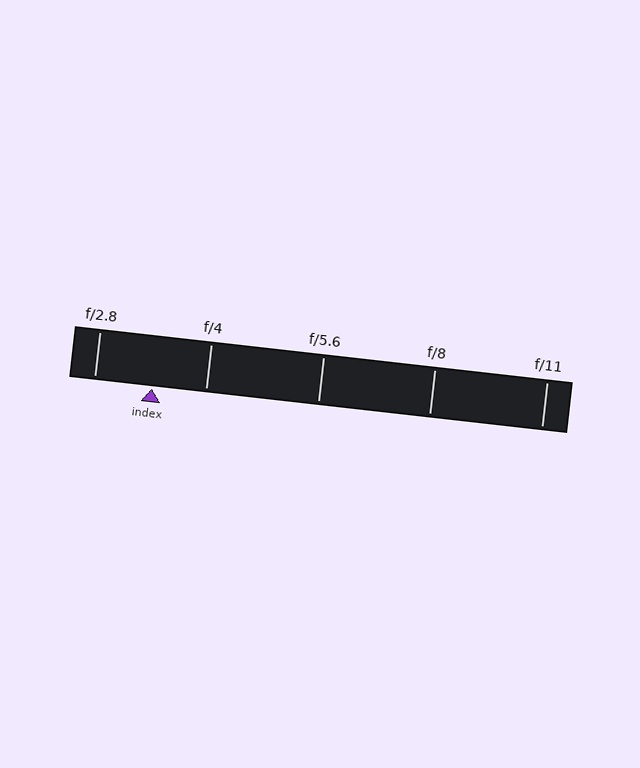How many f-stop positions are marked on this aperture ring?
There are 5 f-stop positions marked.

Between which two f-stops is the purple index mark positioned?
The index mark is between f/2.8 and f/4.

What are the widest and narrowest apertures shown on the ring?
The widest aperture shown is f/2.8 and the narrowest is f/11.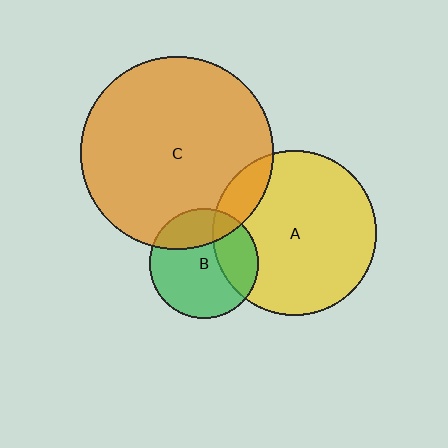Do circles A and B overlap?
Yes.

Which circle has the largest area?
Circle C (orange).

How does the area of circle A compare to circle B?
Approximately 2.3 times.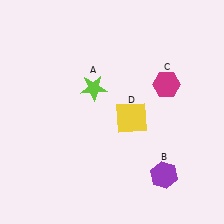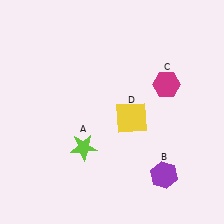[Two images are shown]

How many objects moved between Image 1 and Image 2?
1 object moved between the two images.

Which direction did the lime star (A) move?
The lime star (A) moved down.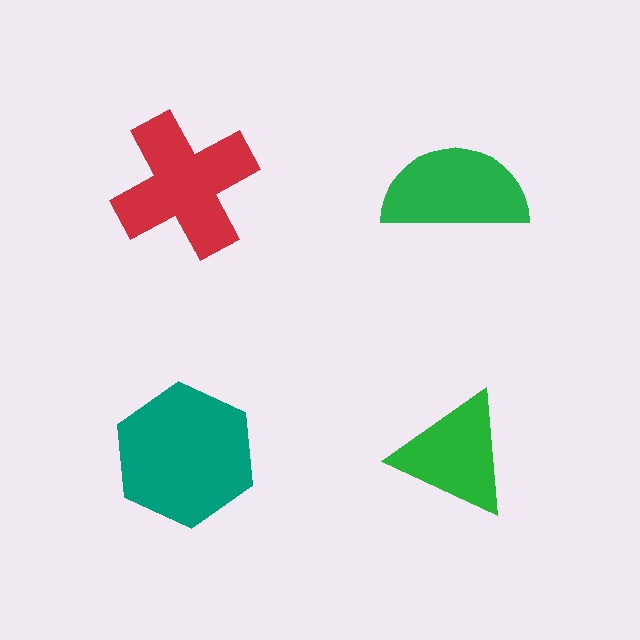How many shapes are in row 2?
2 shapes.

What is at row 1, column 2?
A green semicircle.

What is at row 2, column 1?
A teal hexagon.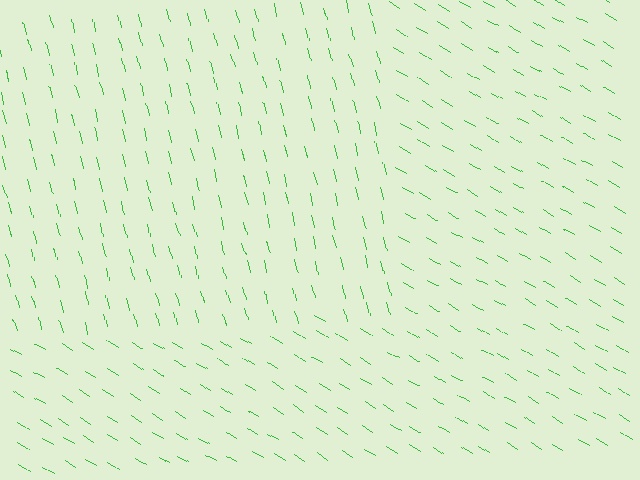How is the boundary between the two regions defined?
The boundary is defined purely by a change in line orientation (approximately 45 degrees difference). All lines are the same color and thickness.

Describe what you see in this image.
The image is filled with small green line segments. A rectangle region in the image has lines oriented differently from the surrounding lines, creating a visible texture boundary.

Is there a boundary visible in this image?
Yes, there is a texture boundary formed by a change in line orientation.